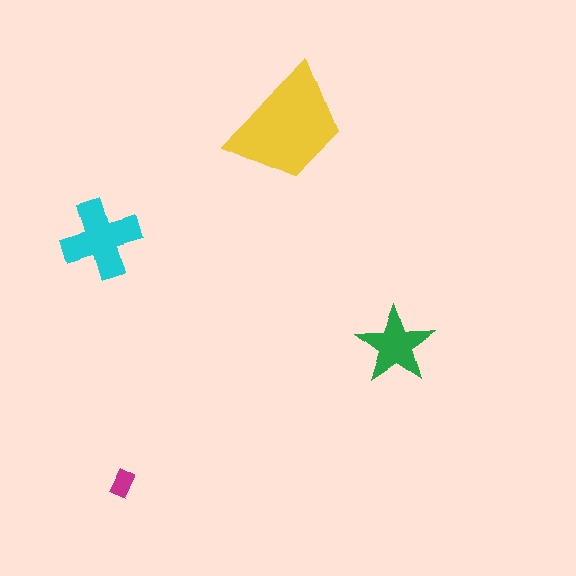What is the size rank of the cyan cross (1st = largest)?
2nd.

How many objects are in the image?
There are 4 objects in the image.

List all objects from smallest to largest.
The magenta rectangle, the green star, the cyan cross, the yellow trapezoid.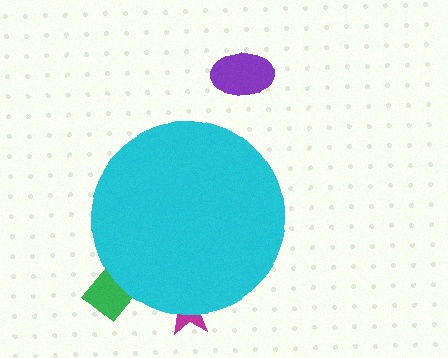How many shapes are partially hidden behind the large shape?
2 shapes are partially hidden.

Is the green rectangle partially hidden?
Yes, the green rectangle is partially hidden behind the cyan circle.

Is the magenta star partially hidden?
Yes, the magenta star is partially hidden behind the cyan circle.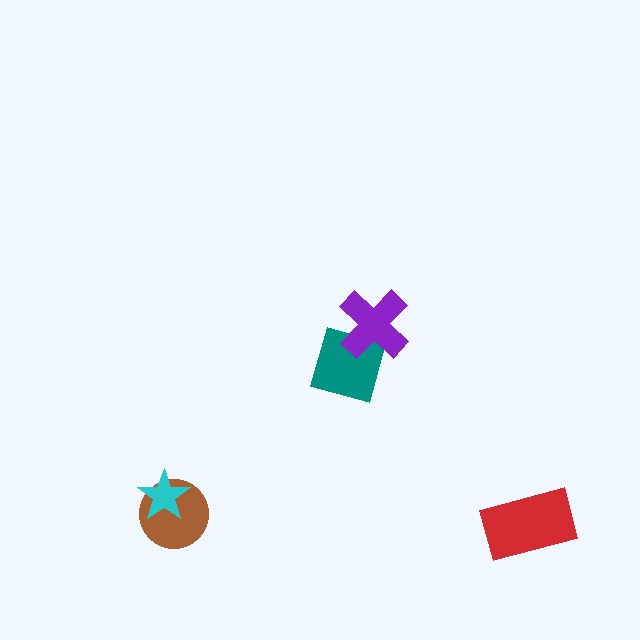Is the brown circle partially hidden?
Yes, it is partially covered by another shape.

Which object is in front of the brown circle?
The cyan star is in front of the brown circle.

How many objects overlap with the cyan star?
1 object overlaps with the cyan star.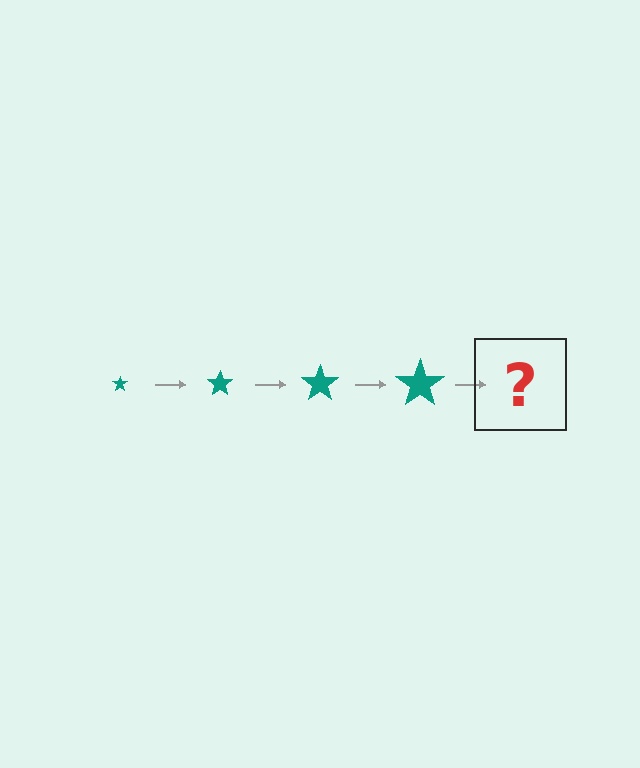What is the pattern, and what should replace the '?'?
The pattern is that the star gets progressively larger each step. The '?' should be a teal star, larger than the previous one.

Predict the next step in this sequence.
The next step is a teal star, larger than the previous one.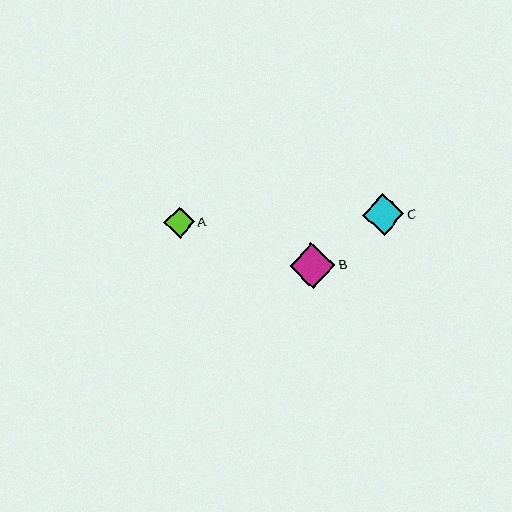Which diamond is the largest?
Diamond B is the largest with a size of approximately 45 pixels.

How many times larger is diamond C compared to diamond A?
Diamond C is approximately 1.3 times the size of diamond A.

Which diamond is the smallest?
Diamond A is the smallest with a size of approximately 31 pixels.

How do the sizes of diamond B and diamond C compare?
Diamond B and diamond C are approximately the same size.